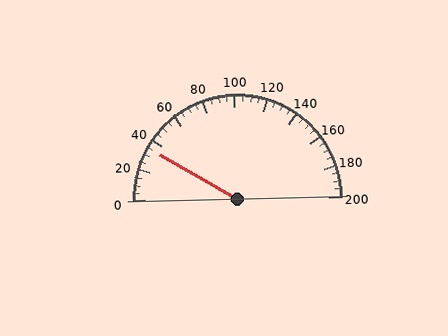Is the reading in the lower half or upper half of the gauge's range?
The reading is in the lower half of the range (0 to 200).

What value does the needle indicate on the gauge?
The needle indicates approximately 35.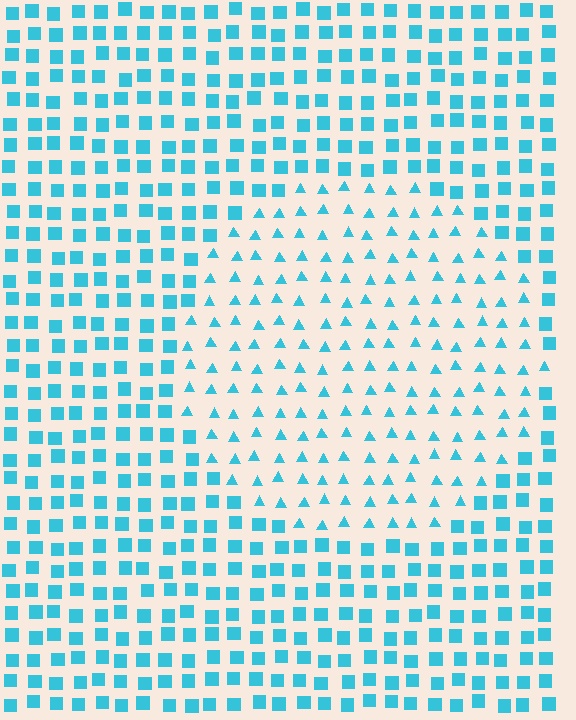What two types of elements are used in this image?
The image uses triangles inside the circle region and squares outside it.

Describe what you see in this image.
The image is filled with small cyan elements arranged in a uniform grid. A circle-shaped region contains triangles, while the surrounding area contains squares. The boundary is defined purely by the change in element shape.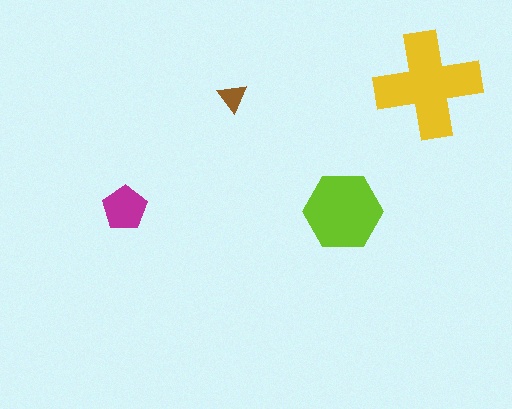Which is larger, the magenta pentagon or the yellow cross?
The yellow cross.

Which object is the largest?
The yellow cross.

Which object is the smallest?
The brown triangle.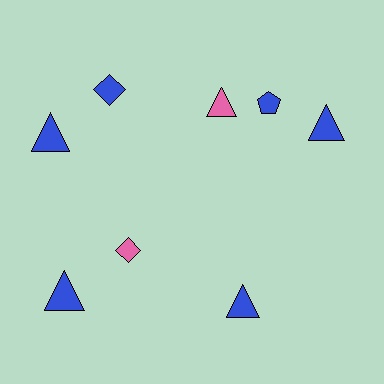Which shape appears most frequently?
Triangle, with 5 objects.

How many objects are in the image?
There are 8 objects.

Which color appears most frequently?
Blue, with 6 objects.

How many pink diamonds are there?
There is 1 pink diamond.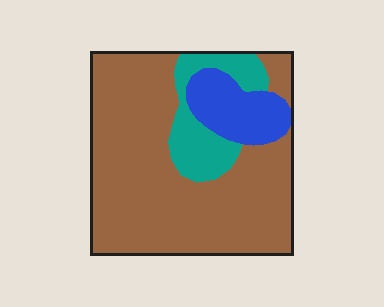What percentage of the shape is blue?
Blue takes up less than a quarter of the shape.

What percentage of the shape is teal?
Teal covers around 15% of the shape.